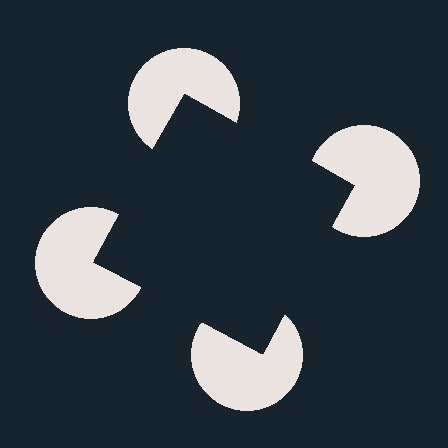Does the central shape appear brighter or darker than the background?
It typically appears slightly darker than the background, even though no actual brightness change is drawn.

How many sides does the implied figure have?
4 sides.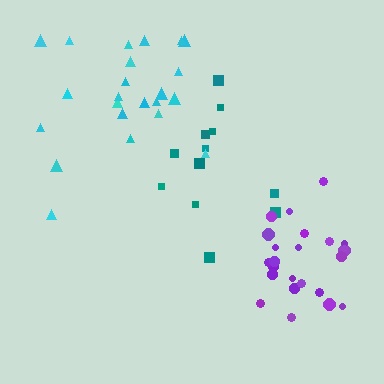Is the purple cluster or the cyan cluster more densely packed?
Purple.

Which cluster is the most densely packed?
Purple.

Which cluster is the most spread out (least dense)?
Cyan.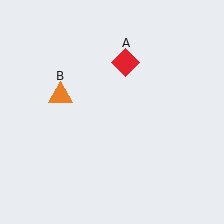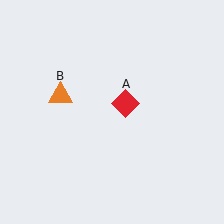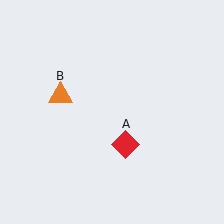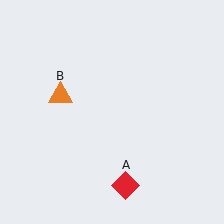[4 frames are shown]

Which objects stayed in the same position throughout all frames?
Orange triangle (object B) remained stationary.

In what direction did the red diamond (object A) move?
The red diamond (object A) moved down.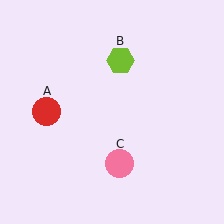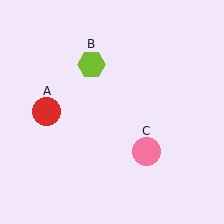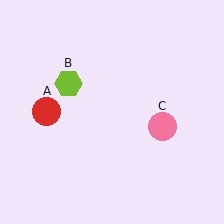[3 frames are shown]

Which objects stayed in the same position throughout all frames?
Red circle (object A) remained stationary.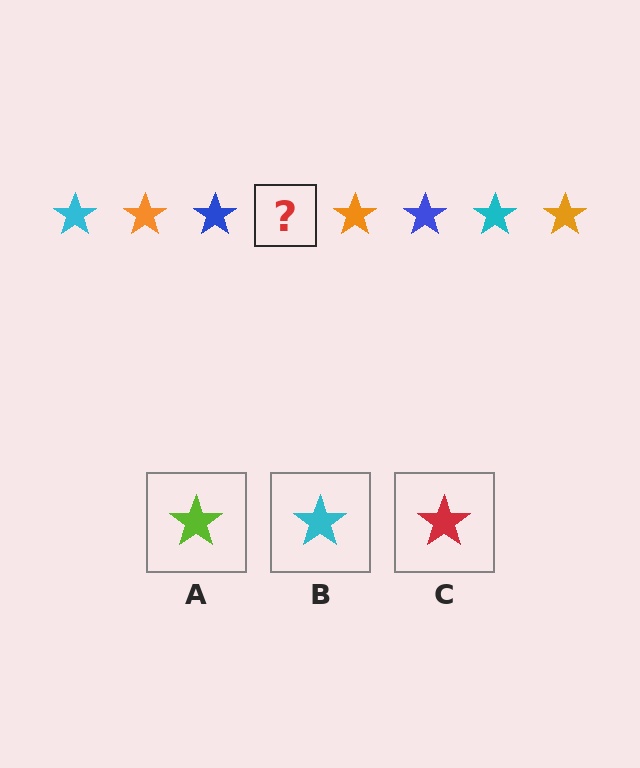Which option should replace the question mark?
Option B.